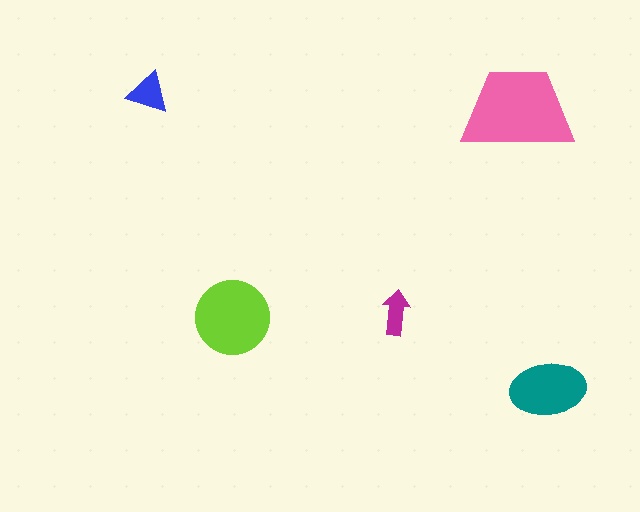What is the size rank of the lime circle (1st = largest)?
2nd.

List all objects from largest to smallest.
The pink trapezoid, the lime circle, the teal ellipse, the blue triangle, the magenta arrow.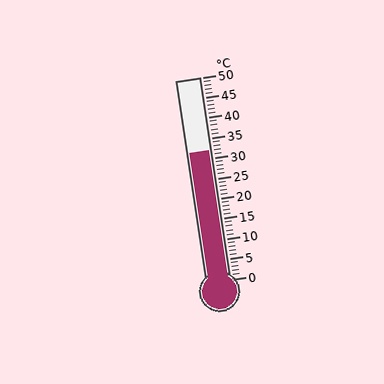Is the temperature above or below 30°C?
The temperature is above 30°C.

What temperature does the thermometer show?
The thermometer shows approximately 32°C.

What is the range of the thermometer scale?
The thermometer scale ranges from 0°C to 50°C.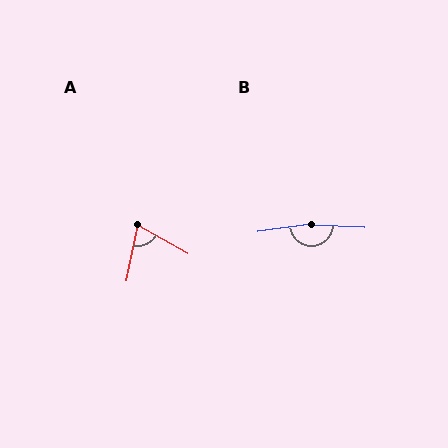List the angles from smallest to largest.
A (72°), B (169°).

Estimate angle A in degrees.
Approximately 72 degrees.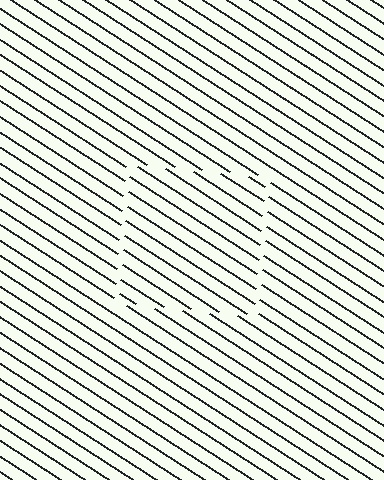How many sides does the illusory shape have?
4 sides — the line-ends trace a square.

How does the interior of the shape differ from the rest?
The interior of the shape contains the same grating, shifted by half a period — the contour is defined by the phase discontinuity where line-ends from the inner and outer gratings abut.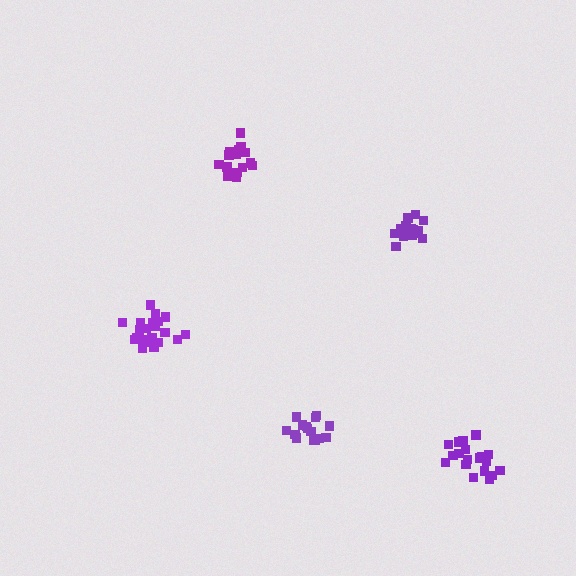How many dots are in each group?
Group 1: 17 dots, Group 2: 19 dots, Group 3: 21 dots, Group 4: 15 dots, Group 5: 16 dots (88 total).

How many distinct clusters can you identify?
There are 5 distinct clusters.